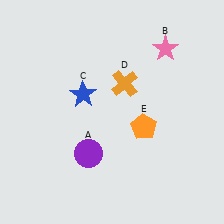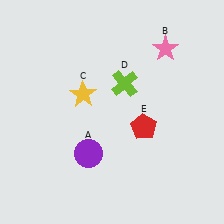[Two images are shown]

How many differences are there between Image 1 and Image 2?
There are 3 differences between the two images.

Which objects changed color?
C changed from blue to yellow. D changed from orange to lime. E changed from orange to red.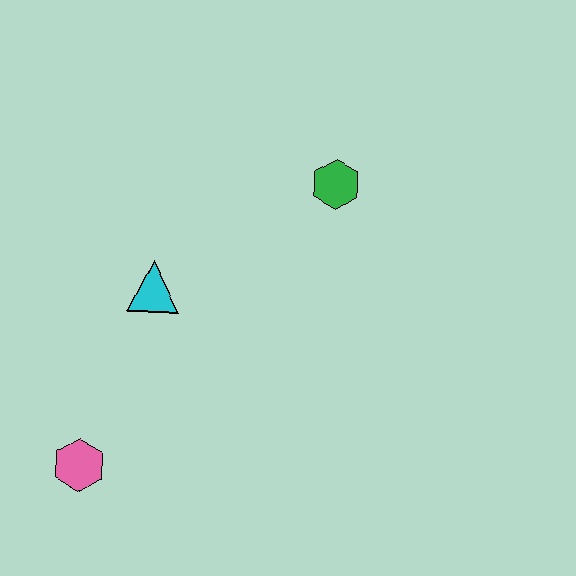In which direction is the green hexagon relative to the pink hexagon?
The green hexagon is above the pink hexagon.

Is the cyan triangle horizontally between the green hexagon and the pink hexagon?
Yes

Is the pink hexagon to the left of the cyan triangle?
Yes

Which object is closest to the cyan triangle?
The pink hexagon is closest to the cyan triangle.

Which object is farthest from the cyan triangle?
The green hexagon is farthest from the cyan triangle.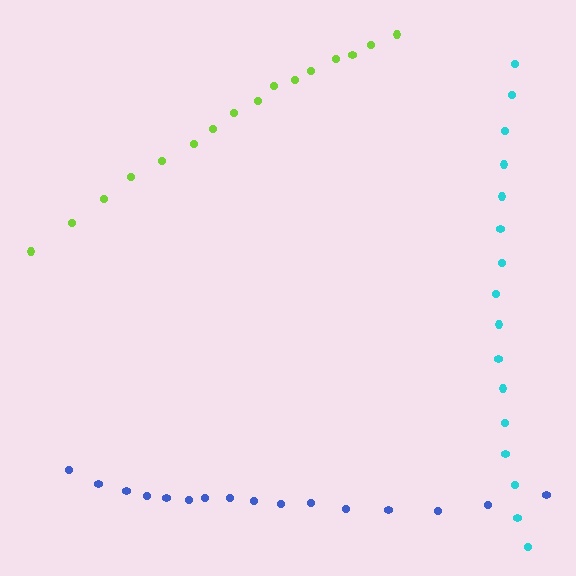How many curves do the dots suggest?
There are 3 distinct paths.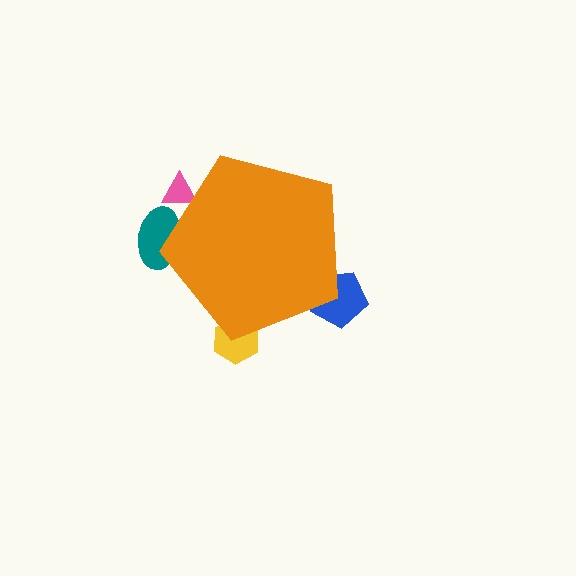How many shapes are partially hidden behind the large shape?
4 shapes are partially hidden.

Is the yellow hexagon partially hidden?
Yes, the yellow hexagon is partially hidden behind the orange pentagon.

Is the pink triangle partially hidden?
Yes, the pink triangle is partially hidden behind the orange pentagon.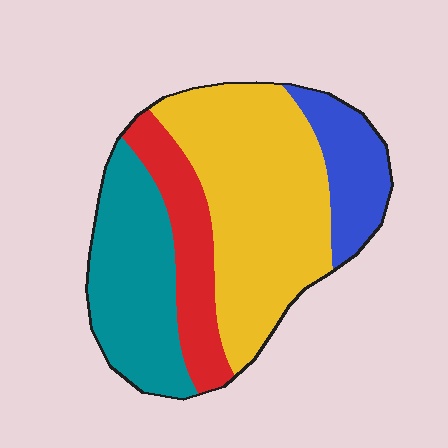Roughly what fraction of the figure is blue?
Blue takes up less than a sixth of the figure.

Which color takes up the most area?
Yellow, at roughly 45%.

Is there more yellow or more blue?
Yellow.